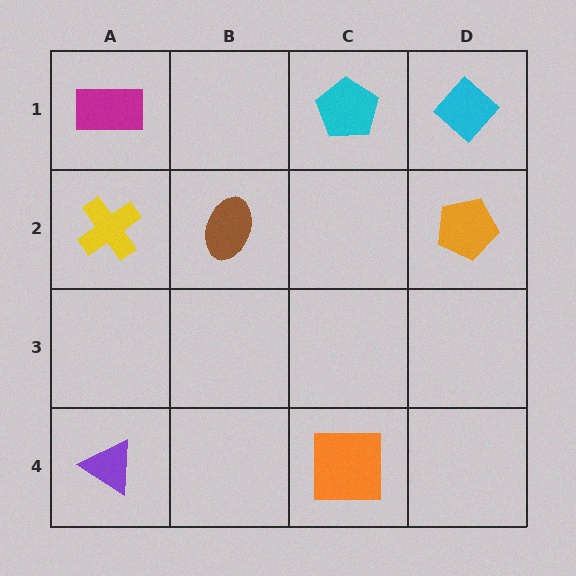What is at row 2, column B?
A brown ellipse.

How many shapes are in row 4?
2 shapes.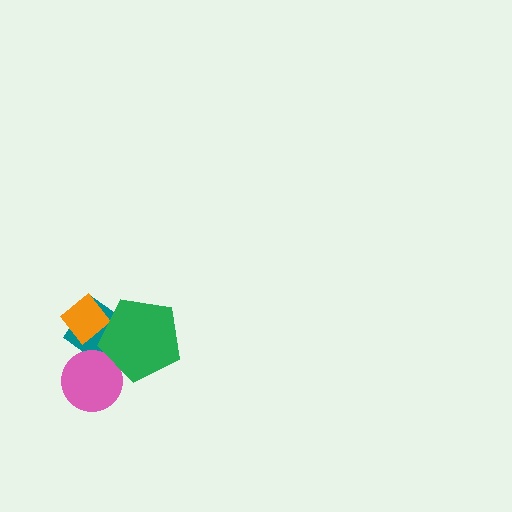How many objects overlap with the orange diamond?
2 objects overlap with the orange diamond.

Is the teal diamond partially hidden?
Yes, it is partially covered by another shape.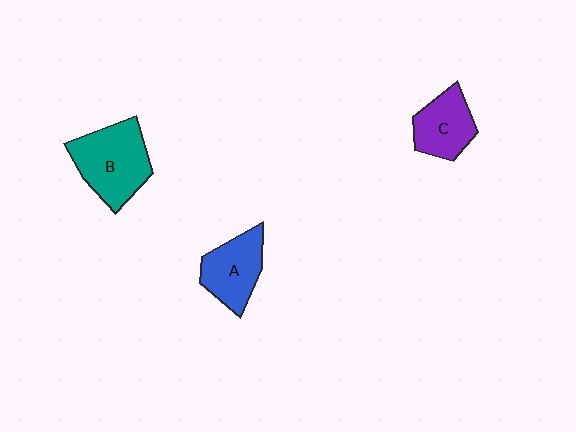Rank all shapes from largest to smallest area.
From largest to smallest: B (teal), A (blue), C (purple).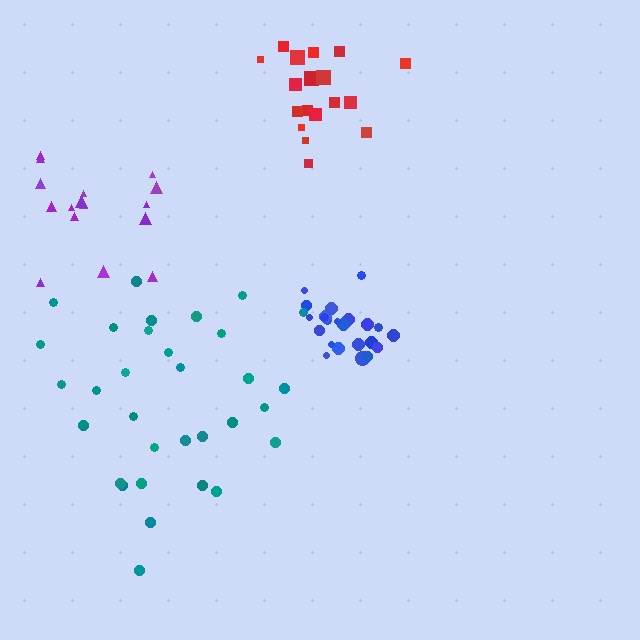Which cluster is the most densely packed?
Blue.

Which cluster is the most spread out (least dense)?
Purple.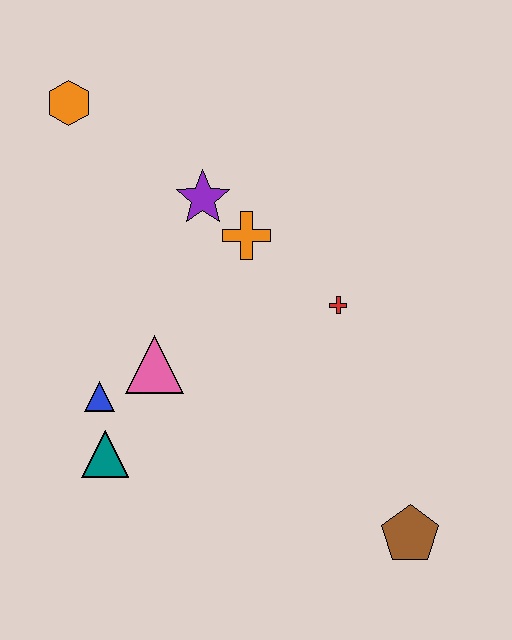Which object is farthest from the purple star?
The brown pentagon is farthest from the purple star.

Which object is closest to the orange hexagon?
The purple star is closest to the orange hexagon.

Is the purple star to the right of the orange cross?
No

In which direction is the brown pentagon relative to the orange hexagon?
The brown pentagon is below the orange hexagon.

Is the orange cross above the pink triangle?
Yes